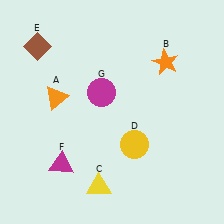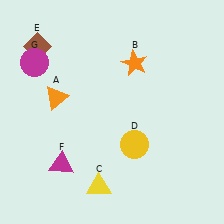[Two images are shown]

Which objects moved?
The objects that moved are: the orange star (B), the magenta circle (G).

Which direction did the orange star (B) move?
The orange star (B) moved left.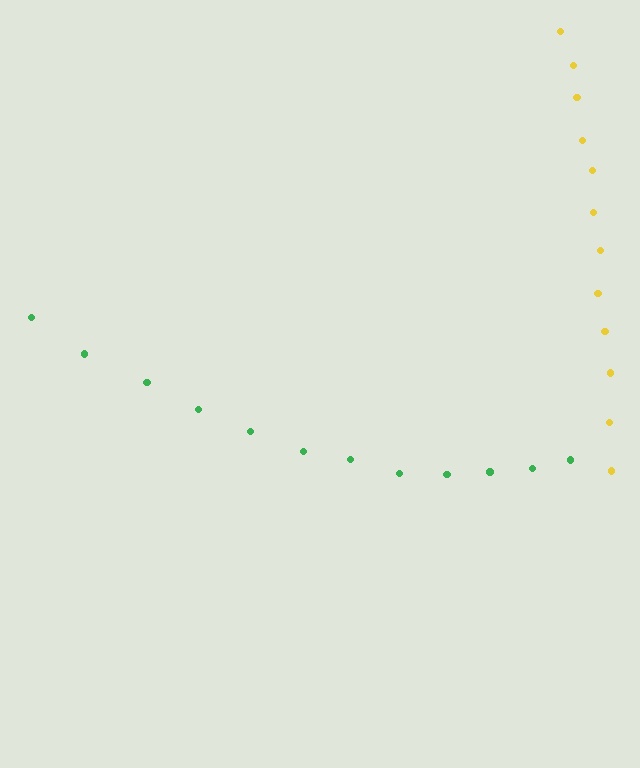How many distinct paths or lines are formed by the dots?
There are 2 distinct paths.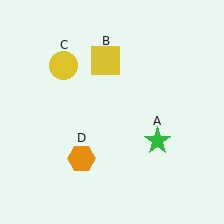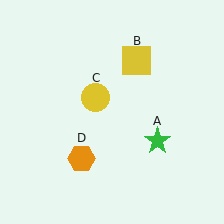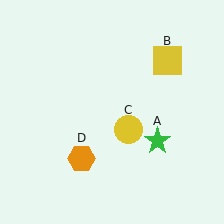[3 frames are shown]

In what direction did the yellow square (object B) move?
The yellow square (object B) moved right.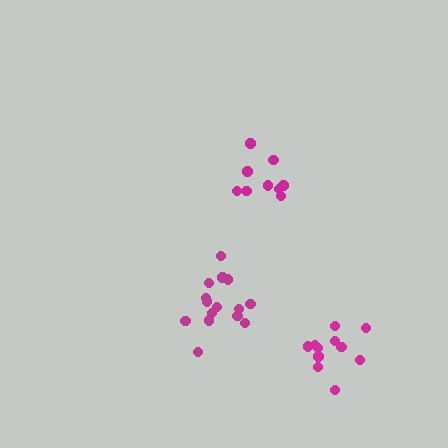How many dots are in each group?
Group 1: 9 dots, Group 2: 15 dots, Group 3: 11 dots (35 total).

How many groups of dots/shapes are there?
There are 3 groups.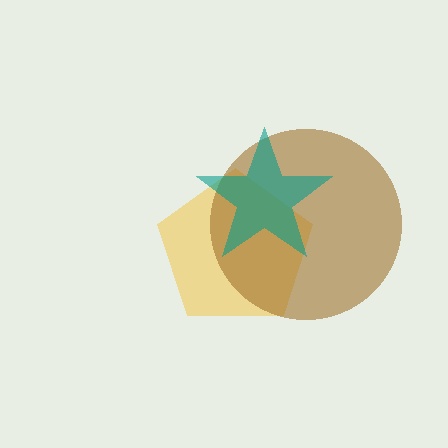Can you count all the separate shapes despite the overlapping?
Yes, there are 3 separate shapes.